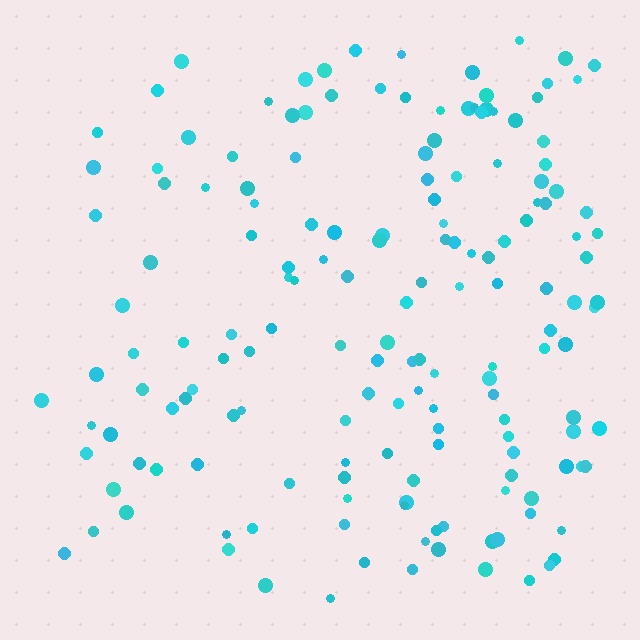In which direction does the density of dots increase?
From left to right, with the right side densest.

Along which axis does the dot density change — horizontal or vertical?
Horizontal.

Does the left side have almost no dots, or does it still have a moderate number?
Still a moderate number, just noticeably fewer than the right.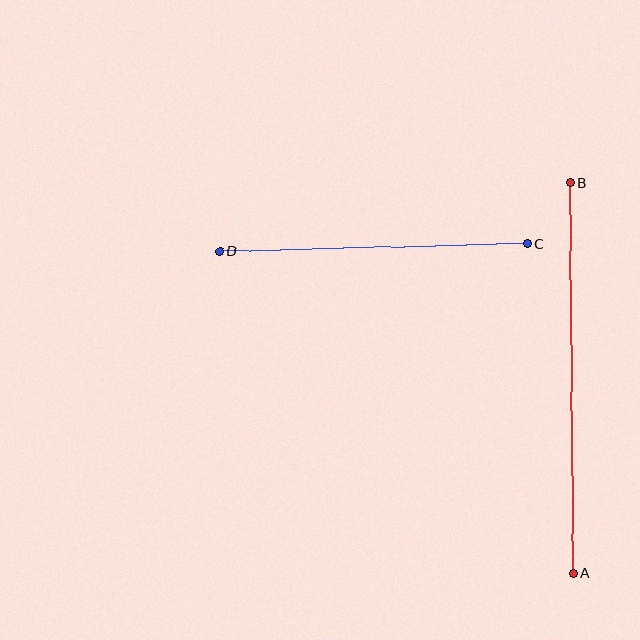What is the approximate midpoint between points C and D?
The midpoint is at approximately (373, 248) pixels.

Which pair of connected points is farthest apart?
Points A and B are farthest apart.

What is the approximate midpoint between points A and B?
The midpoint is at approximately (572, 378) pixels.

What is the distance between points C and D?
The distance is approximately 307 pixels.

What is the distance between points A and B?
The distance is approximately 391 pixels.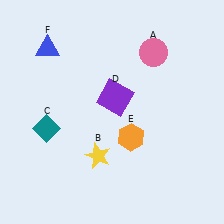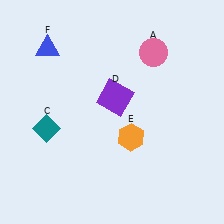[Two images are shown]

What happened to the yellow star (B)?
The yellow star (B) was removed in Image 2. It was in the bottom-left area of Image 1.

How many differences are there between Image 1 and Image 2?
There is 1 difference between the two images.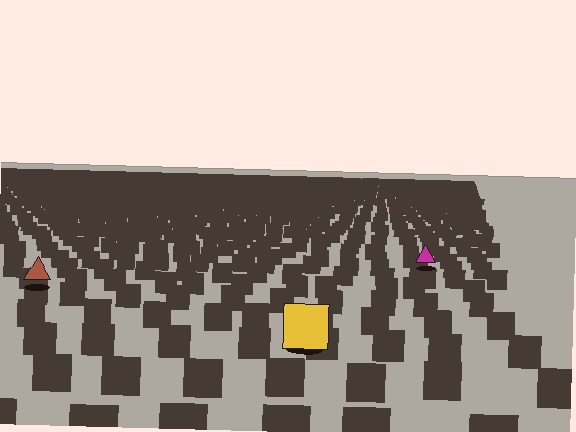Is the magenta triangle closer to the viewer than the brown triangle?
No. The brown triangle is closer — you can tell from the texture gradient: the ground texture is coarser near it.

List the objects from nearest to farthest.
From nearest to farthest: the yellow square, the brown triangle, the magenta triangle.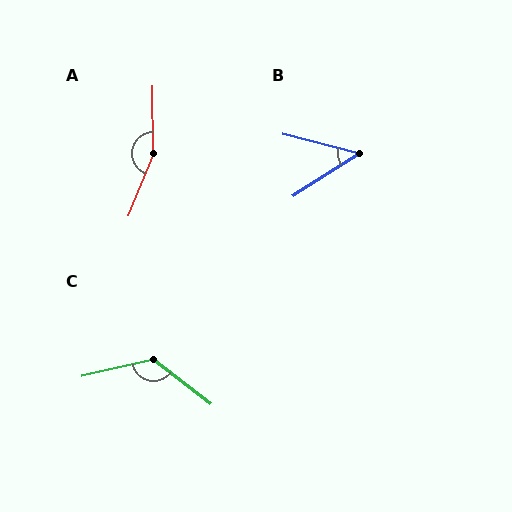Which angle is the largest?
A, at approximately 157 degrees.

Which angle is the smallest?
B, at approximately 47 degrees.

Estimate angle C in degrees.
Approximately 129 degrees.